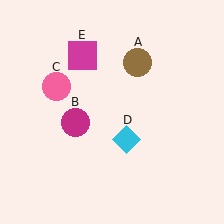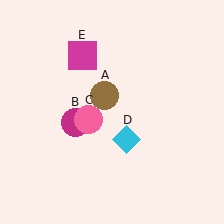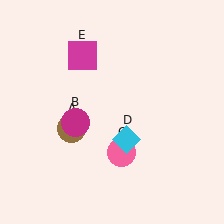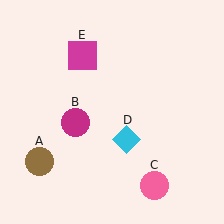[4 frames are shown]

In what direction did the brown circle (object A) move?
The brown circle (object A) moved down and to the left.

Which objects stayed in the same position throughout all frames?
Magenta circle (object B) and cyan diamond (object D) and magenta square (object E) remained stationary.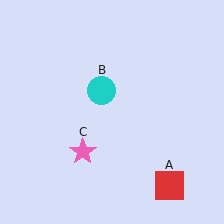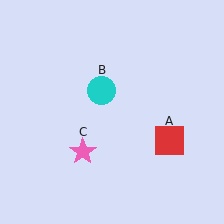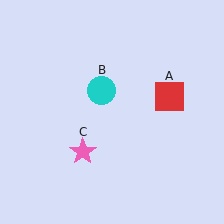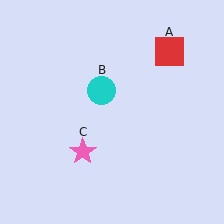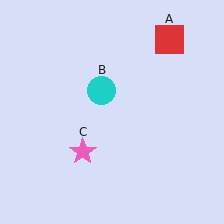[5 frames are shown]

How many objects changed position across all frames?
1 object changed position: red square (object A).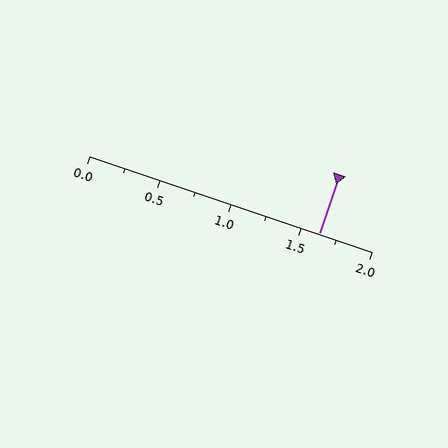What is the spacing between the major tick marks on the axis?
The major ticks are spaced 0.5 apart.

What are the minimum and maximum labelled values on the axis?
The axis runs from 0.0 to 2.0.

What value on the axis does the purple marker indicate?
The marker indicates approximately 1.62.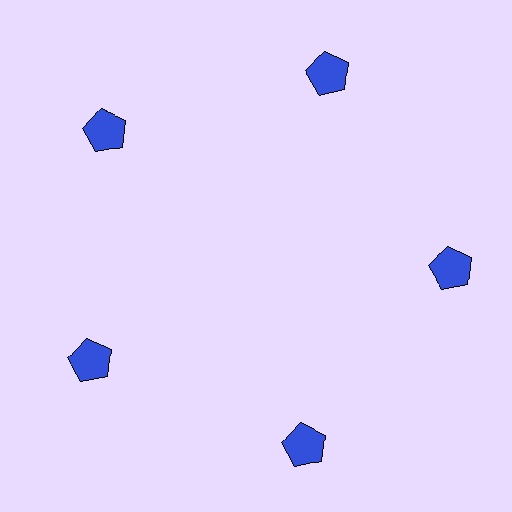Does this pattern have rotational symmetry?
Yes, this pattern has 5-fold rotational symmetry. It looks the same after rotating 72 degrees around the center.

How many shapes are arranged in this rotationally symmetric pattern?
There are 5 shapes, arranged in 5 groups of 1.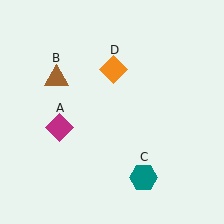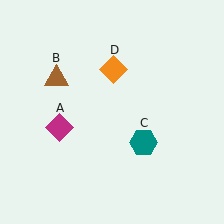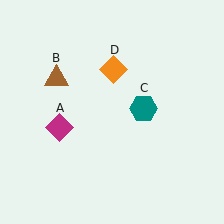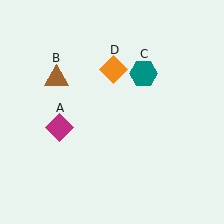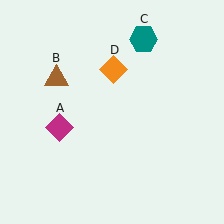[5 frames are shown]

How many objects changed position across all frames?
1 object changed position: teal hexagon (object C).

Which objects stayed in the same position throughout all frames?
Magenta diamond (object A) and brown triangle (object B) and orange diamond (object D) remained stationary.